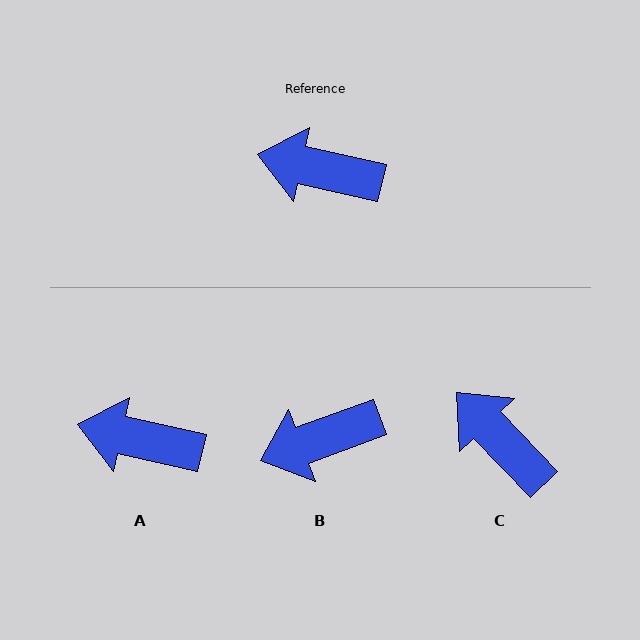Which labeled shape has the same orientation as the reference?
A.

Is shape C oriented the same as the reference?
No, it is off by about 34 degrees.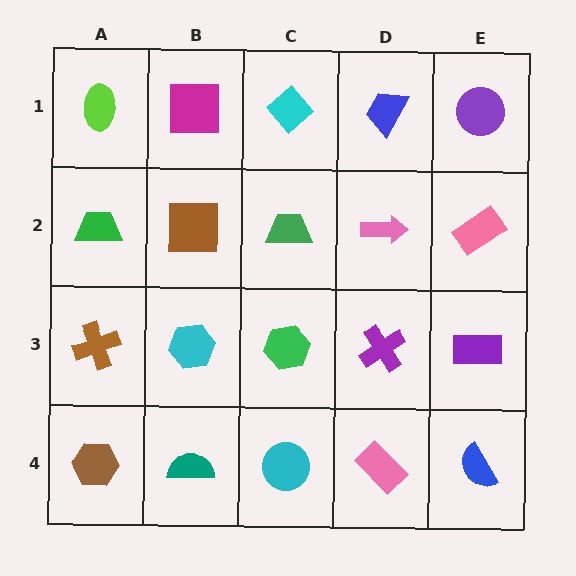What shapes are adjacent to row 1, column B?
A brown square (row 2, column B), a lime ellipse (row 1, column A), a cyan diamond (row 1, column C).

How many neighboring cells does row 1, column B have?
3.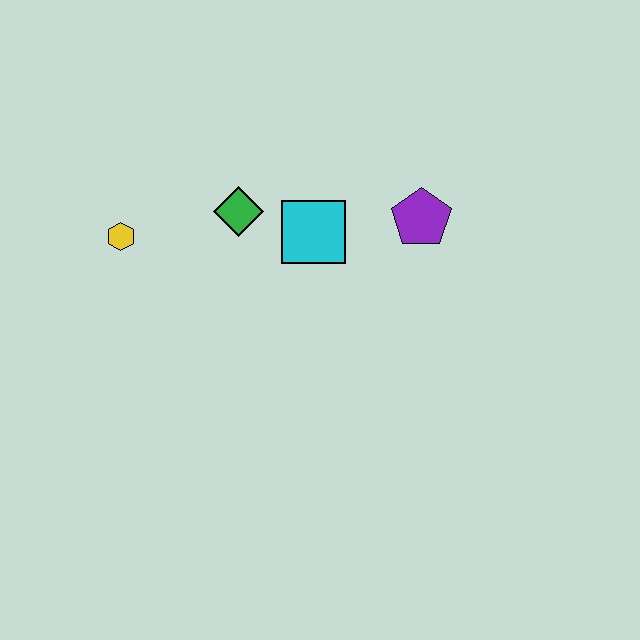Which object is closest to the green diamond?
The cyan square is closest to the green diamond.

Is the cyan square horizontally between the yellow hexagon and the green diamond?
No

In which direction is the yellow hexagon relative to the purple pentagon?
The yellow hexagon is to the left of the purple pentagon.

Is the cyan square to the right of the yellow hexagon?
Yes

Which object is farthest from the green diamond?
The purple pentagon is farthest from the green diamond.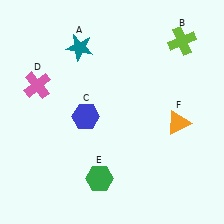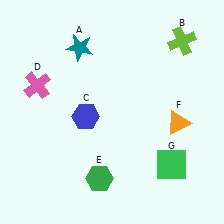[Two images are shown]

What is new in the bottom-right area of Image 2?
A green square (G) was added in the bottom-right area of Image 2.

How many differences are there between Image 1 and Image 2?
There is 1 difference between the two images.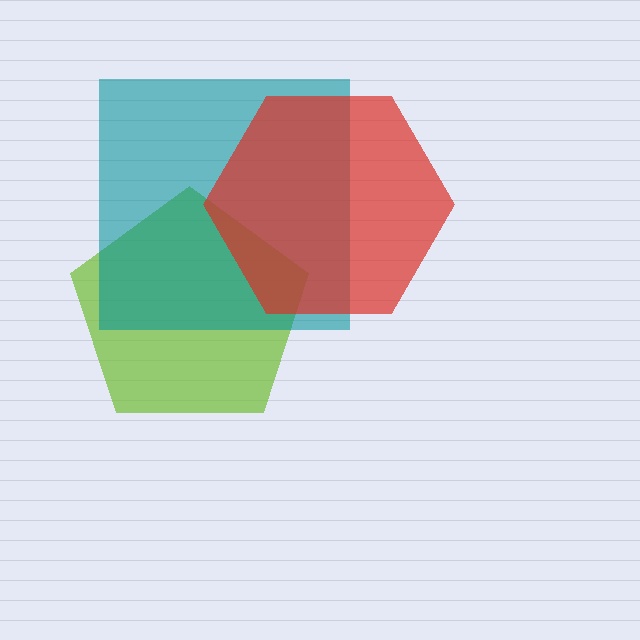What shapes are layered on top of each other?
The layered shapes are: a lime pentagon, a teal square, a red hexagon.